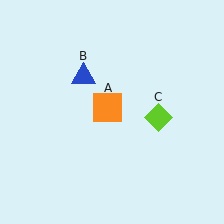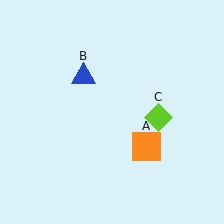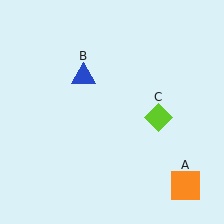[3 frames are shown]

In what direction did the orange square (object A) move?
The orange square (object A) moved down and to the right.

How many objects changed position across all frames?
1 object changed position: orange square (object A).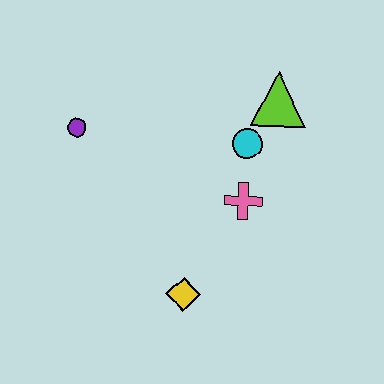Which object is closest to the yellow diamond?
The pink cross is closest to the yellow diamond.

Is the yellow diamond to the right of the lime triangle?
No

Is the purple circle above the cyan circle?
Yes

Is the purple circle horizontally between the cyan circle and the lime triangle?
No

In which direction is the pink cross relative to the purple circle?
The pink cross is to the right of the purple circle.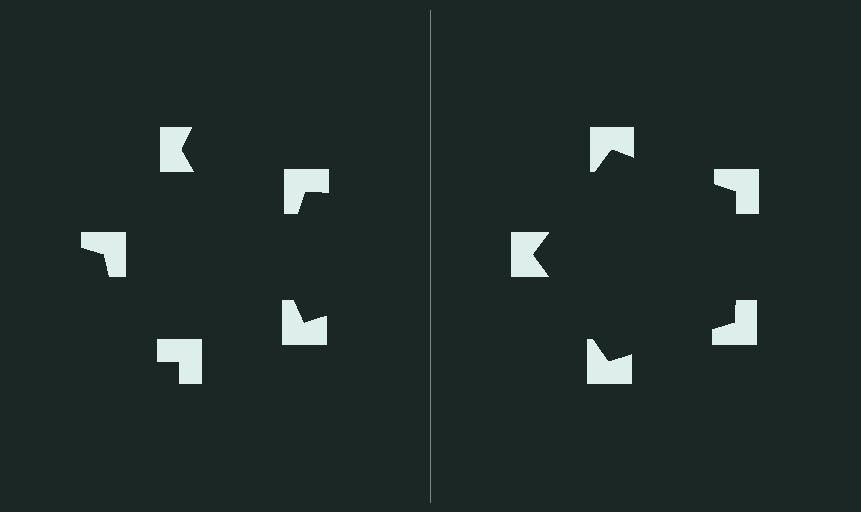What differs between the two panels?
The notched squares are positioned identically on both sides; only the wedge orientations differ. On the right they align to a pentagon; on the left they are misaligned.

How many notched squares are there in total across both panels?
10 — 5 on each side.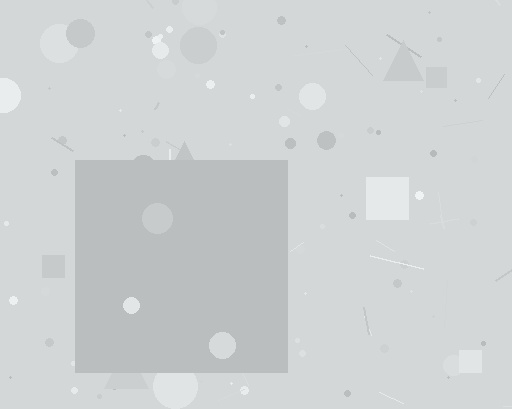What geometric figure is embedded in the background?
A square is embedded in the background.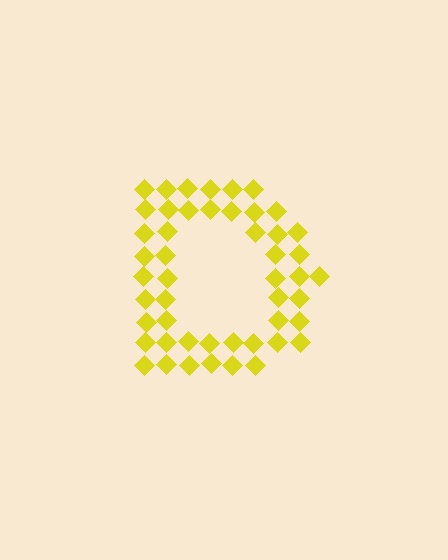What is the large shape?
The large shape is the letter D.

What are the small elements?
The small elements are diamonds.